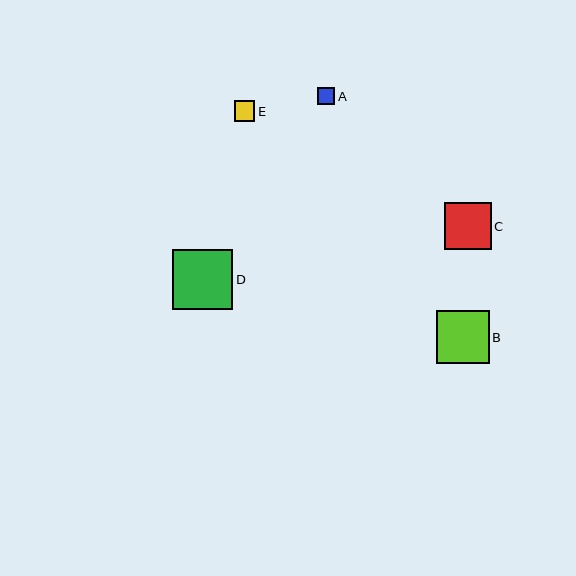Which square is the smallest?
Square A is the smallest with a size of approximately 17 pixels.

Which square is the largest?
Square D is the largest with a size of approximately 60 pixels.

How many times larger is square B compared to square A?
Square B is approximately 3.1 times the size of square A.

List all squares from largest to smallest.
From largest to smallest: D, B, C, E, A.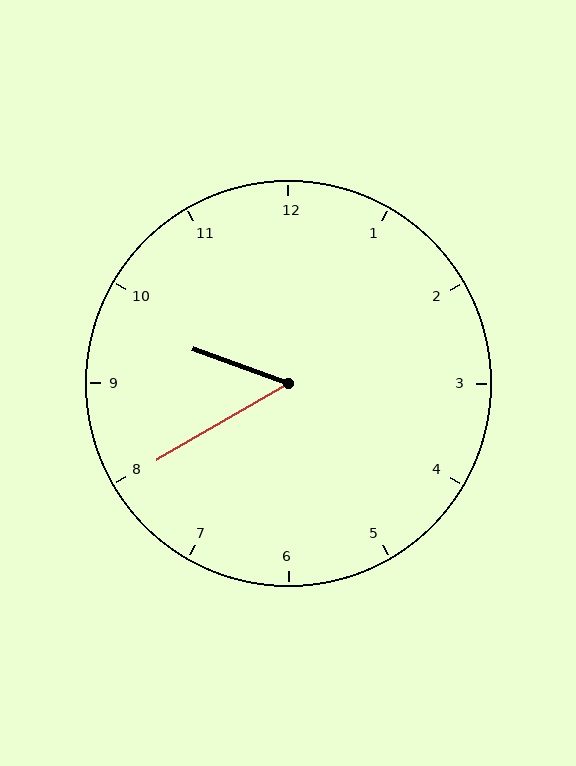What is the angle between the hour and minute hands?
Approximately 50 degrees.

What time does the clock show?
9:40.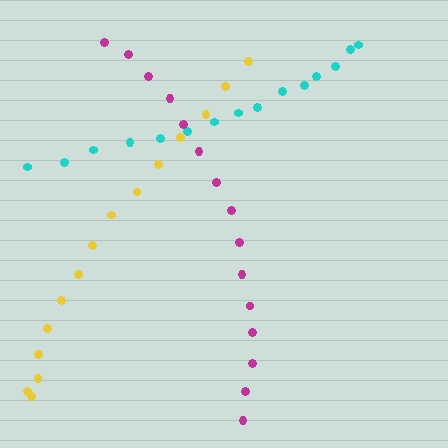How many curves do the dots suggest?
There are 3 distinct paths.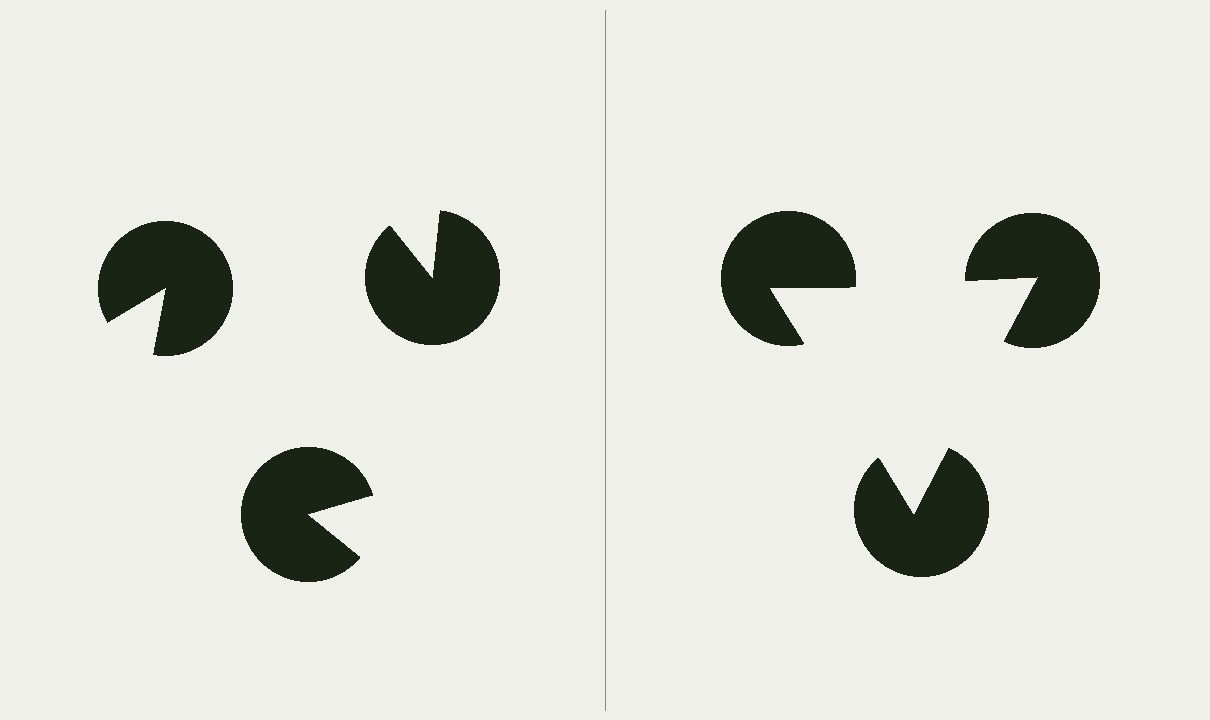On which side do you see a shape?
An illusory triangle appears on the right side. On the left side the wedge cuts are rotated, so no coherent shape forms.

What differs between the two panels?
The pac-man discs are positioned identically on both sides; only the wedge orientations differ. On the right they align to a triangle; on the left they are misaligned.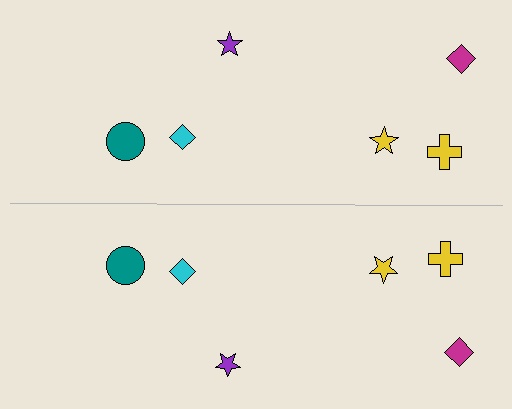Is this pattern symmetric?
Yes, this pattern has bilateral (reflection) symmetry.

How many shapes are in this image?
There are 12 shapes in this image.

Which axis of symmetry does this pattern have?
The pattern has a horizontal axis of symmetry running through the center of the image.